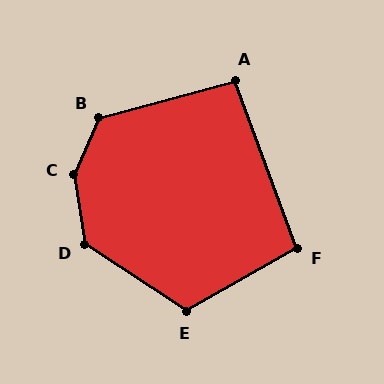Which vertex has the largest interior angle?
C, at approximately 148 degrees.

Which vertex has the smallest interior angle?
A, at approximately 95 degrees.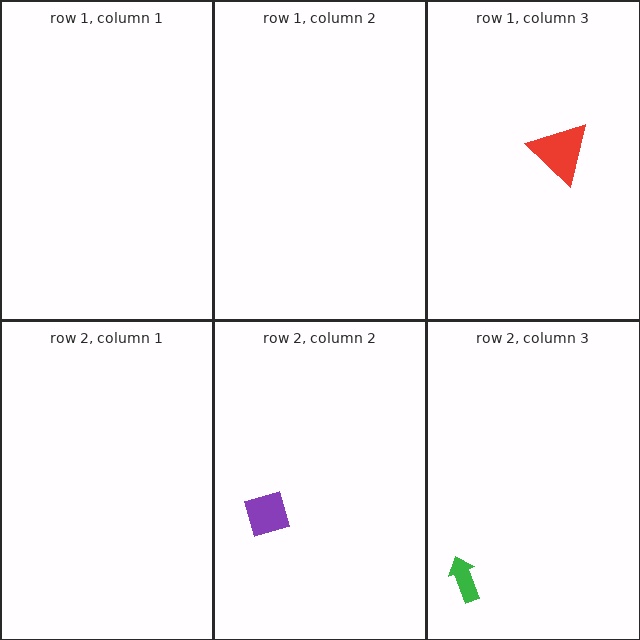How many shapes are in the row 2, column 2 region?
1.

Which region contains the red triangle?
The row 1, column 3 region.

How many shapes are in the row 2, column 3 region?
1.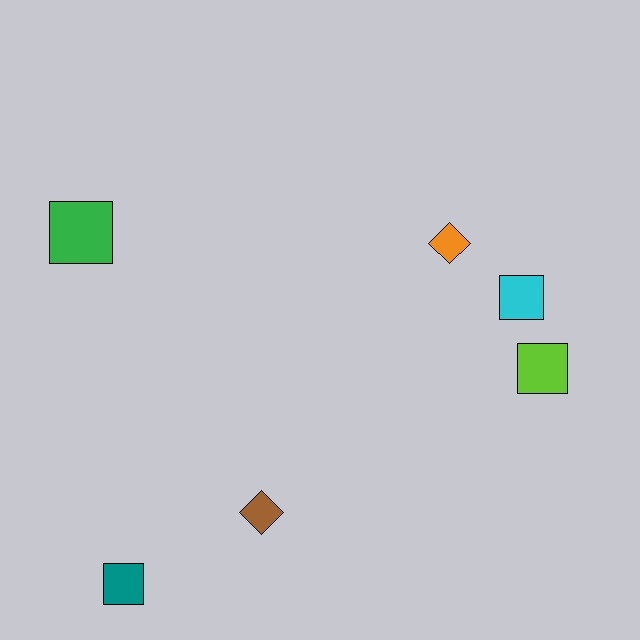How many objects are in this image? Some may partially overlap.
There are 6 objects.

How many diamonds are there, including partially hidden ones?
There are 2 diamonds.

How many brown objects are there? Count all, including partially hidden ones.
There is 1 brown object.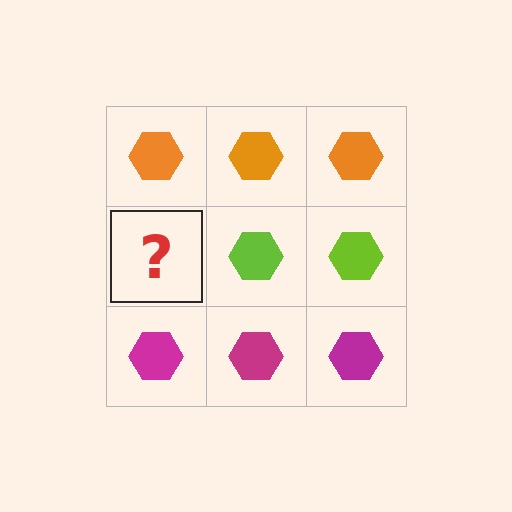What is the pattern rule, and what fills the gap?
The rule is that each row has a consistent color. The gap should be filled with a lime hexagon.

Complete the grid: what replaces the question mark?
The question mark should be replaced with a lime hexagon.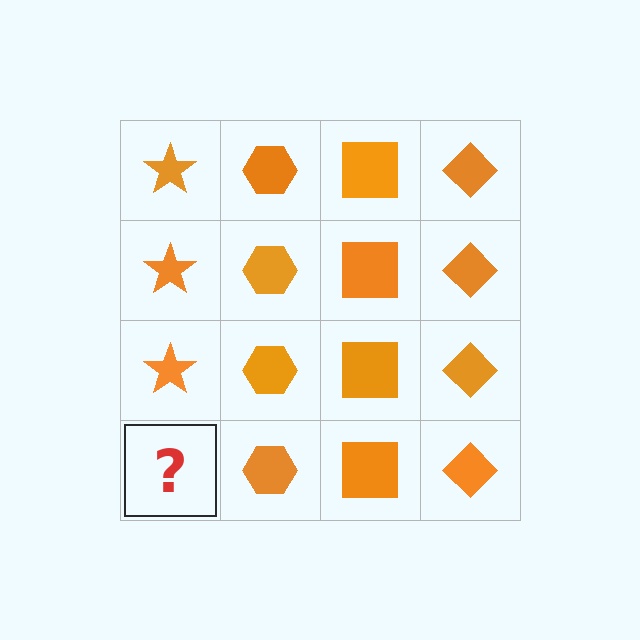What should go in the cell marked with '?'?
The missing cell should contain an orange star.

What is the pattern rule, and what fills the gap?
The rule is that each column has a consistent shape. The gap should be filled with an orange star.